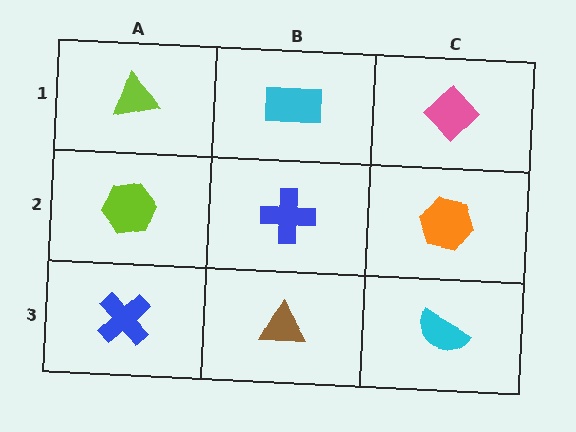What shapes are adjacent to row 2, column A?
A lime triangle (row 1, column A), a blue cross (row 3, column A), a blue cross (row 2, column B).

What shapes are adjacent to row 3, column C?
An orange hexagon (row 2, column C), a brown triangle (row 3, column B).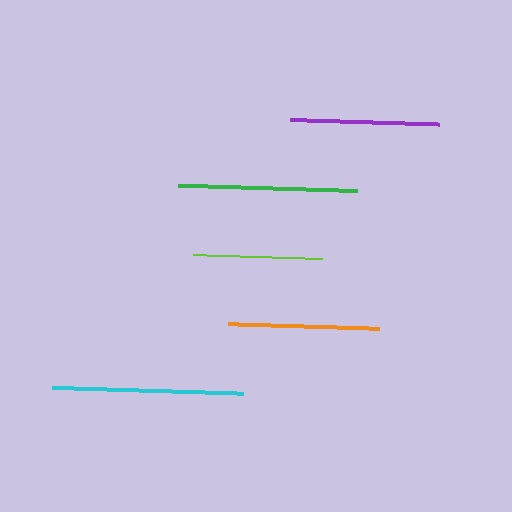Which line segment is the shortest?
The lime line is the shortest at approximately 129 pixels.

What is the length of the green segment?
The green segment is approximately 179 pixels long.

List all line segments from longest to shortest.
From longest to shortest: cyan, green, orange, purple, lime.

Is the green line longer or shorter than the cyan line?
The cyan line is longer than the green line.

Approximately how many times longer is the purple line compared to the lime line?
The purple line is approximately 1.2 times the length of the lime line.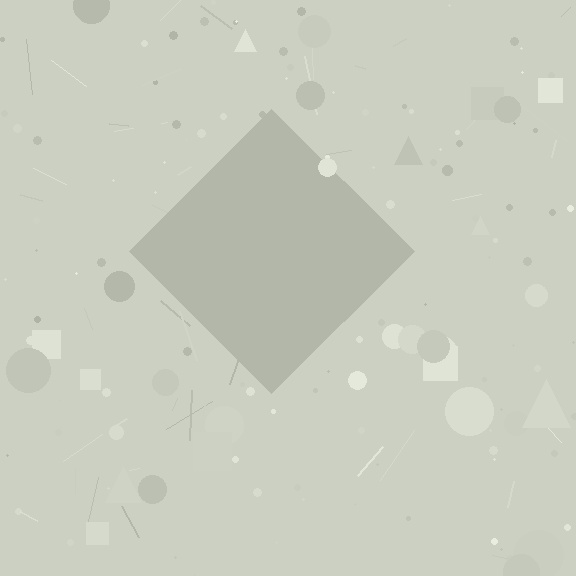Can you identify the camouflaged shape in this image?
The camouflaged shape is a diamond.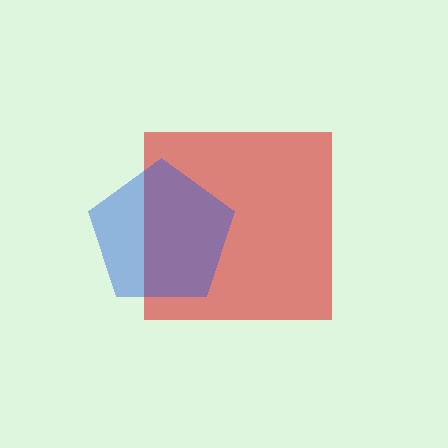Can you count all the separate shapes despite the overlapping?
Yes, there are 2 separate shapes.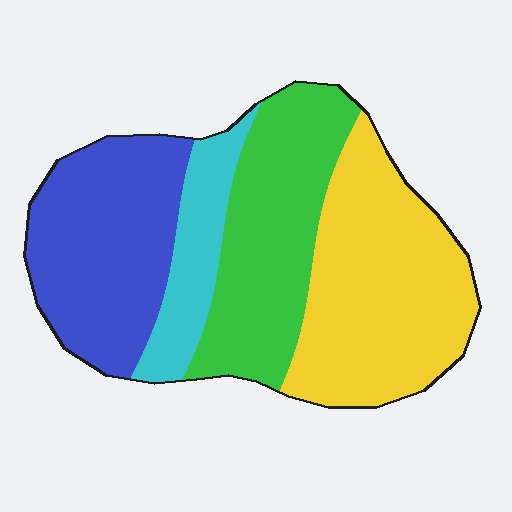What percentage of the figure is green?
Green covers around 25% of the figure.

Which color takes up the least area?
Cyan, at roughly 10%.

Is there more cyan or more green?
Green.